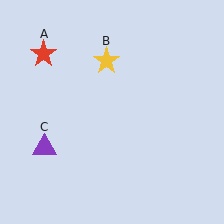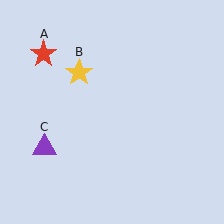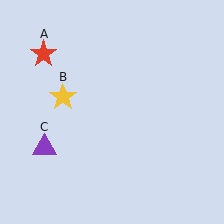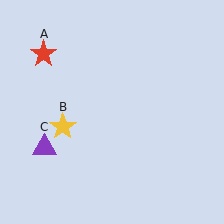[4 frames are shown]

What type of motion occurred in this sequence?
The yellow star (object B) rotated counterclockwise around the center of the scene.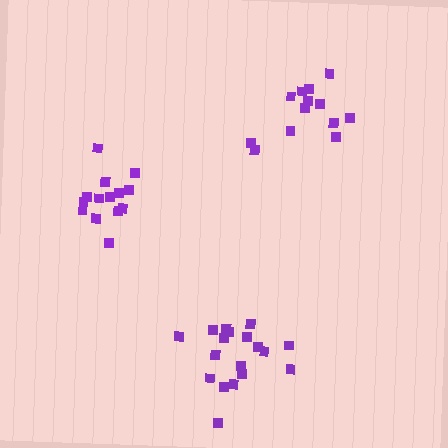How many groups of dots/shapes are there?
There are 3 groups.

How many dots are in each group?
Group 1: 15 dots, Group 2: 18 dots, Group 3: 13 dots (46 total).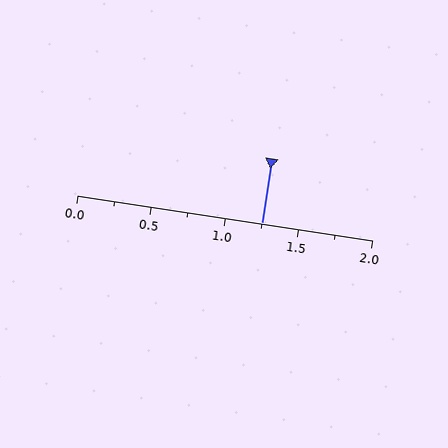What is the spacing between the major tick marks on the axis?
The major ticks are spaced 0.5 apart.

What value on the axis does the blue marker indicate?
The marker indicates approximately 1.25.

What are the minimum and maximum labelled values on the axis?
The axis runs from 0.0 to 2.0.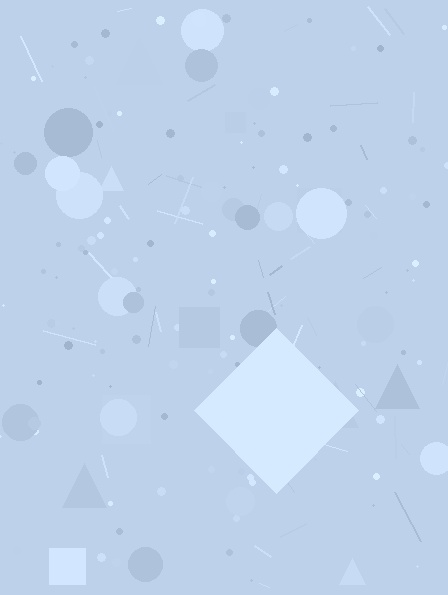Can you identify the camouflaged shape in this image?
The camouflaged shape is a diamond.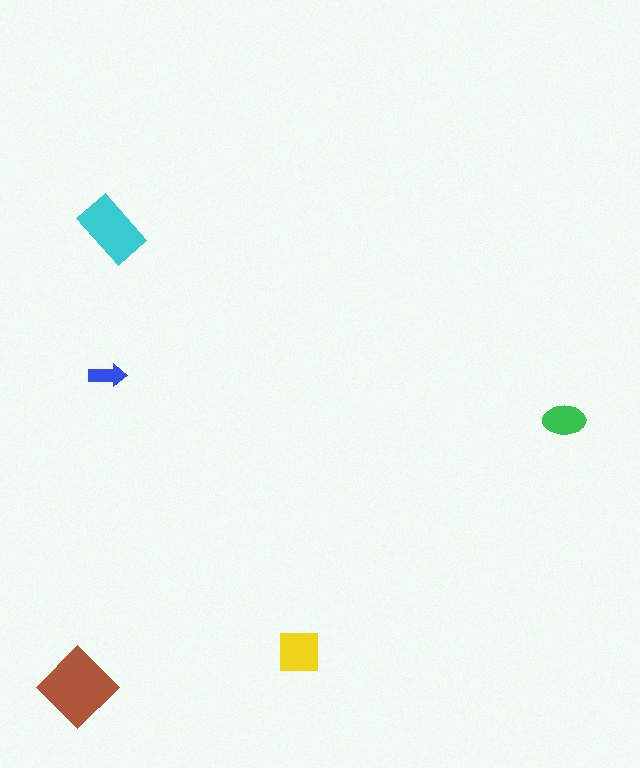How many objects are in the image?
There are 5 objects in the image.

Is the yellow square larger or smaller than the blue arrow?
Larger.